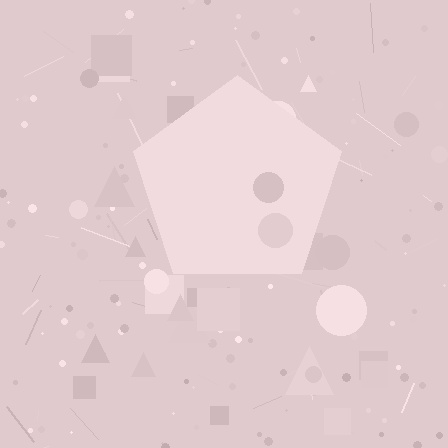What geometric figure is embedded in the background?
A pentagon is embedded in the background.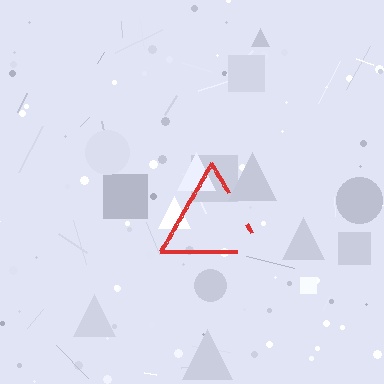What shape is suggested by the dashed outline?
The dashed outline suggests a triangle.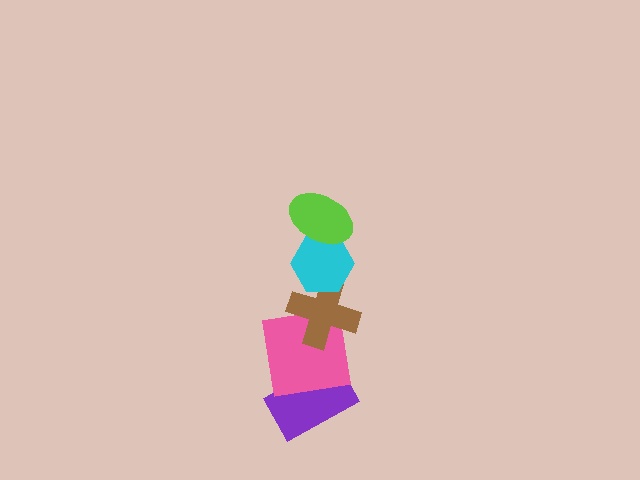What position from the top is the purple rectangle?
The purple rectangle is 5th from the top.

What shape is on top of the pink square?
The brown cross is on top of the pink square.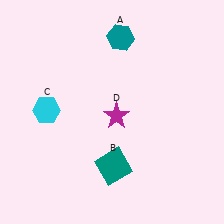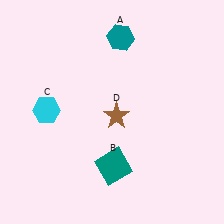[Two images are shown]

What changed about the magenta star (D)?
In Image 1, D is magenta. In Image 2, it changed to brown.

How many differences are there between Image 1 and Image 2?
There is 1 difference between the two images.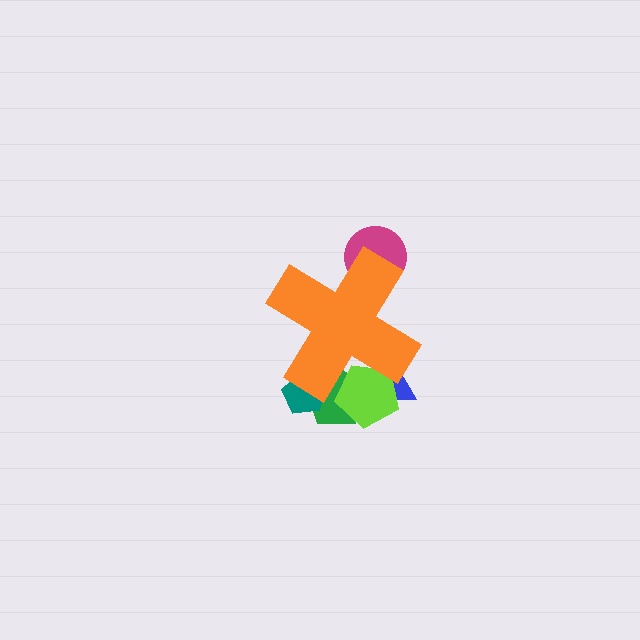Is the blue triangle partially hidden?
Yes, the blue triangle is partially hidden behind the orange cross.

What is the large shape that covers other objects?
An orange cross.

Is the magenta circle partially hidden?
Yes, the magenta circle is partially hidden behind the orange cross.